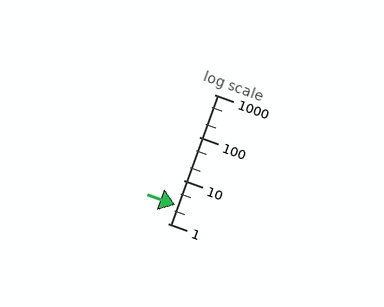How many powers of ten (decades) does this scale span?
The scale spans 3 decades, from 1 to 1000.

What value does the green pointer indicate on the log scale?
The pointer indicates approximately 2.7.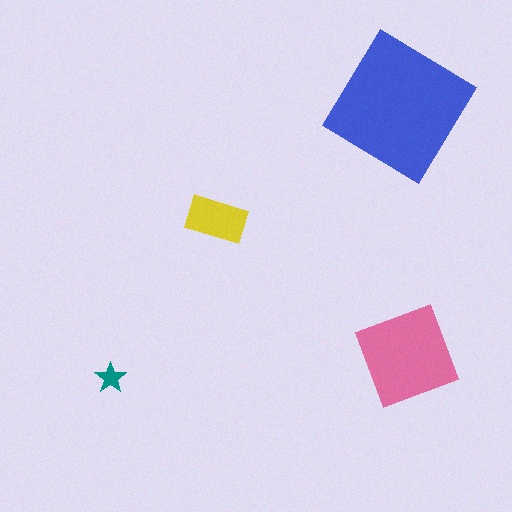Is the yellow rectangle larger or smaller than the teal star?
Larger.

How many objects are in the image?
There are 4 objects in the image.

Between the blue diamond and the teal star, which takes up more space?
The blue diamond.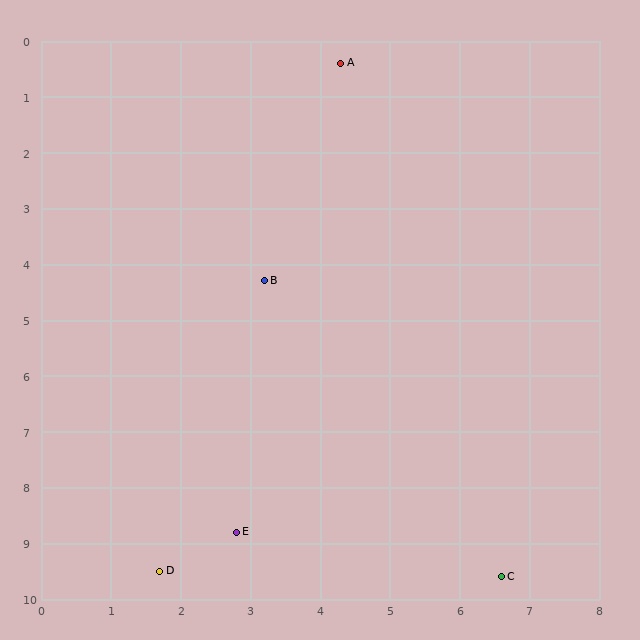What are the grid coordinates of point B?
Point B is at approximately (3.2, 4.3).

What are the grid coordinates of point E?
Point E is at approximately (2.8, 8.8).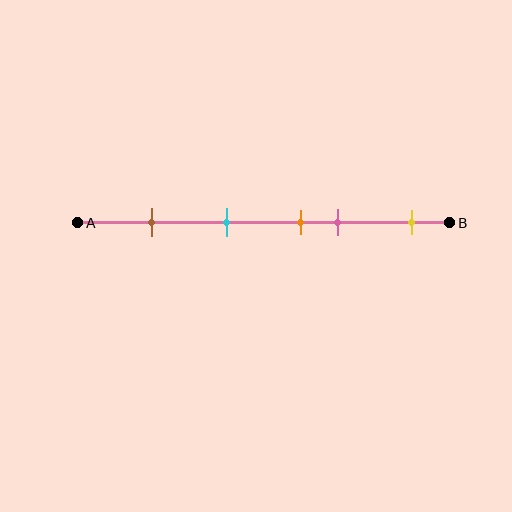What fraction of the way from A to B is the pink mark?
The pink mark is approximately 70% (0.7) of the way from A to B.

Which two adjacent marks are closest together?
The orange and pink marks are the closest adjacent pair.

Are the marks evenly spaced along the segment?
No, the marks are not evenly spaced.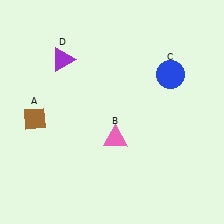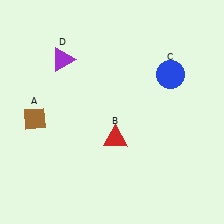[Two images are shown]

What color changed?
The triangle (B) changed from pink in Image 1 to red in Image 2.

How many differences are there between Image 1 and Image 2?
There is 1 difference between the two images.